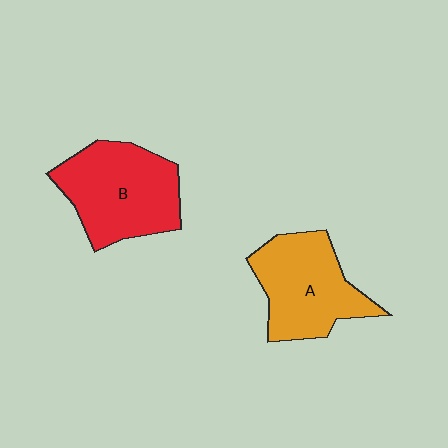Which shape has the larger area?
Shape B (red).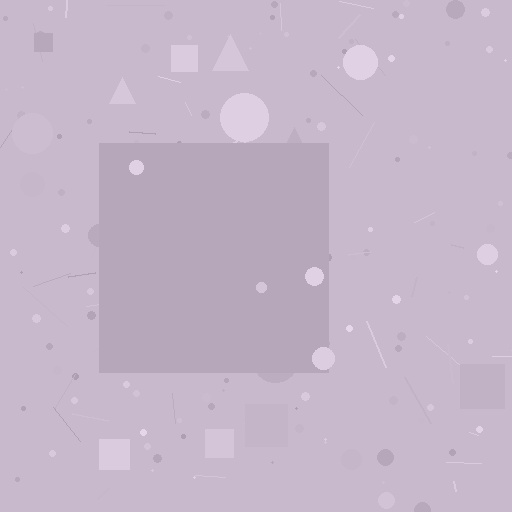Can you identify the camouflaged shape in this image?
The camouflaged shape is a square.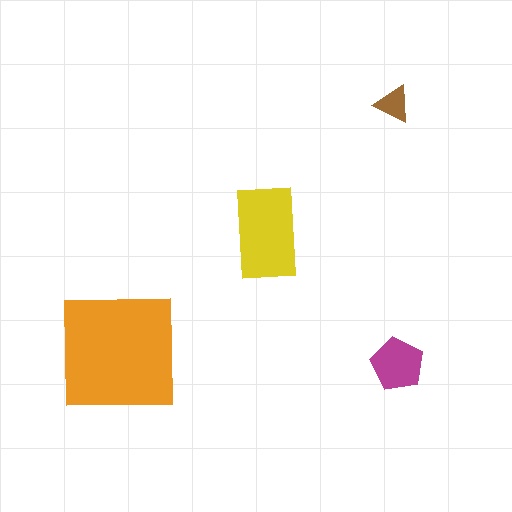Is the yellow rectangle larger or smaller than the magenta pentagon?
Larger.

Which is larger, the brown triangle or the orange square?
The orange square.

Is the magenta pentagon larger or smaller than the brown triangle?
Larger.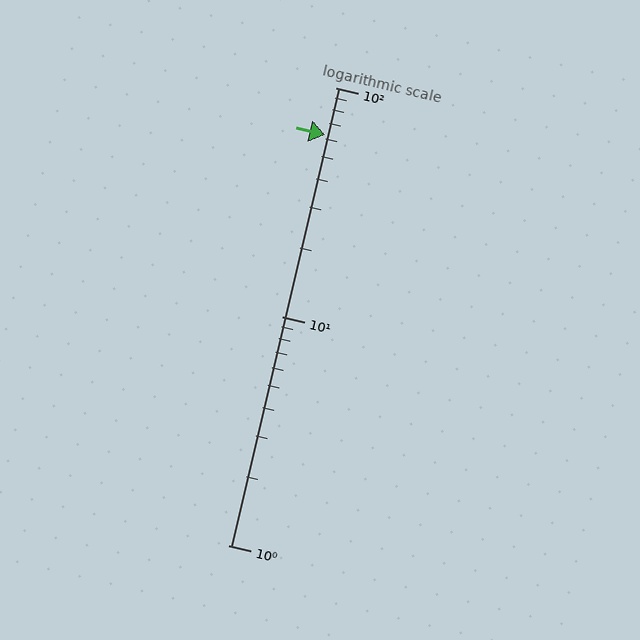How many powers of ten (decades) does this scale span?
The scale spans 2 decades, from 1 to 100.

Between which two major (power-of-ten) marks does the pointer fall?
The pointer is between 10 and 100.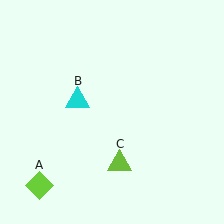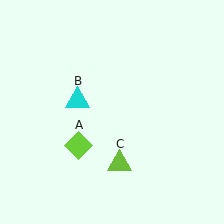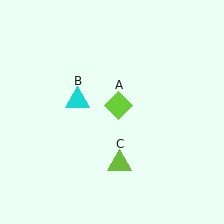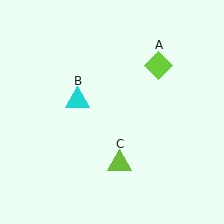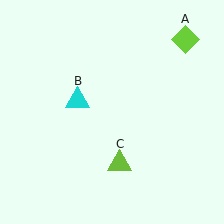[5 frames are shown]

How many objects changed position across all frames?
1 object changed position: lime diamond (object A).